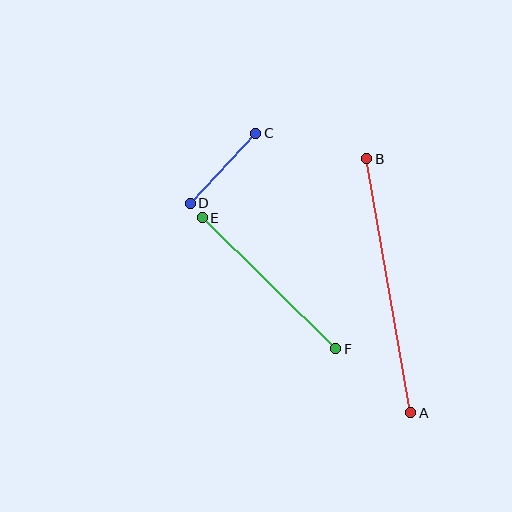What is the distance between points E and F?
The distance is approximately 187 pixels.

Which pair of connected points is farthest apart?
Points A and B are farthest apart.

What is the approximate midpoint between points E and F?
The midpoint is at approximately (269, 283) pixels.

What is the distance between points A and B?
The distance is approximately 258 pixels.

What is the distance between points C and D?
The distance is approximately 96 pixels.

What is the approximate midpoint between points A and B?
The midpoint is at approximately (389, 286) pixels.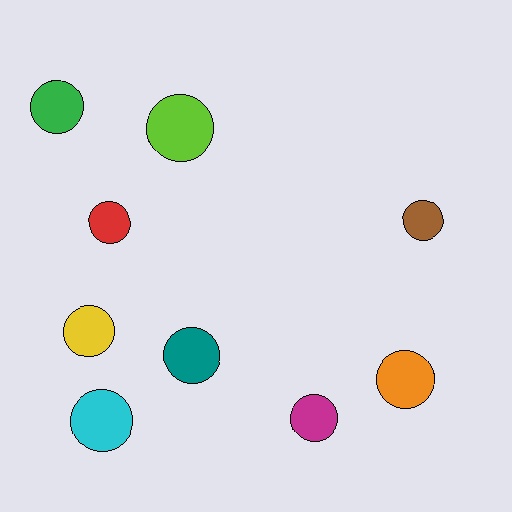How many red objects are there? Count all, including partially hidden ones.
There is 1 red object.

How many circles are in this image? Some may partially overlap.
There are 9 circles.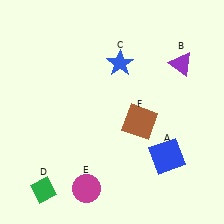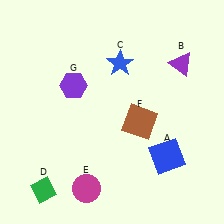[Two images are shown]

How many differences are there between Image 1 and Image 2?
There is 1 difference between the two images.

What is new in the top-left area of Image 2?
A purple hexagon (G) was added in the top-left area of Image 2.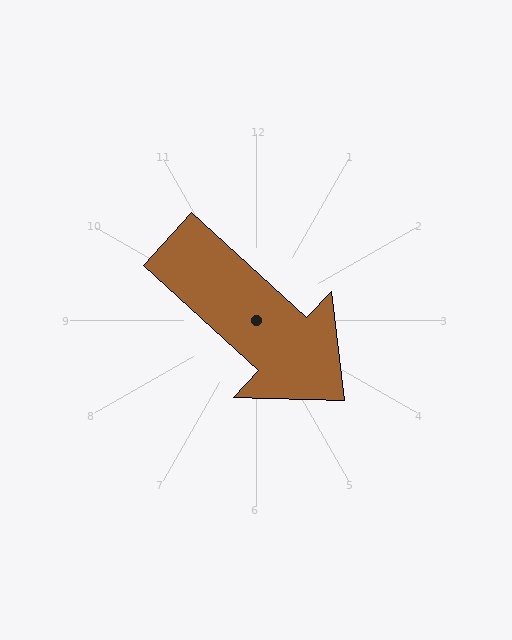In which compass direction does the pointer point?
Southeast.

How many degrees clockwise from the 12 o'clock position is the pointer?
Approximately 133 degrees.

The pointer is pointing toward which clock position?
Roughly 4 o'clock.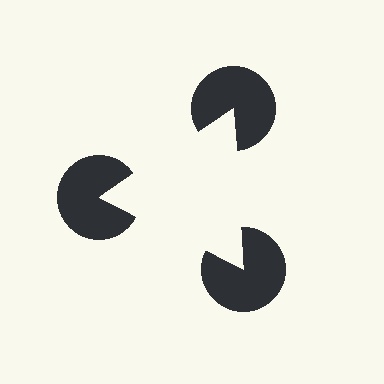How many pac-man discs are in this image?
There are 3 — one at each vertex of the illusory triangle.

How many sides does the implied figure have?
3 sides.